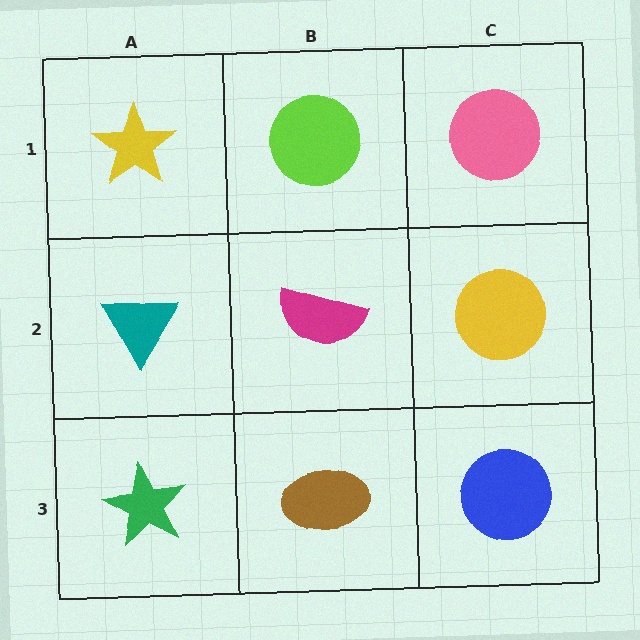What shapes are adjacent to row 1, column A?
A teal triangle (row 2, column A), a lime circle (row 1, column B).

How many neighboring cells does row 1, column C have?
2.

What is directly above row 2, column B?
A lime circle.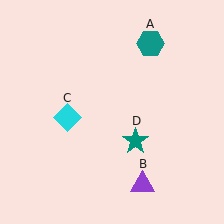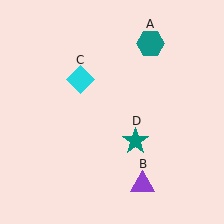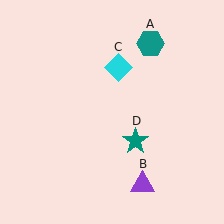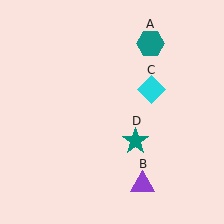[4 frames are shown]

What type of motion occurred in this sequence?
The cyan diamond (object C) rotated clockwise around the center of the scene.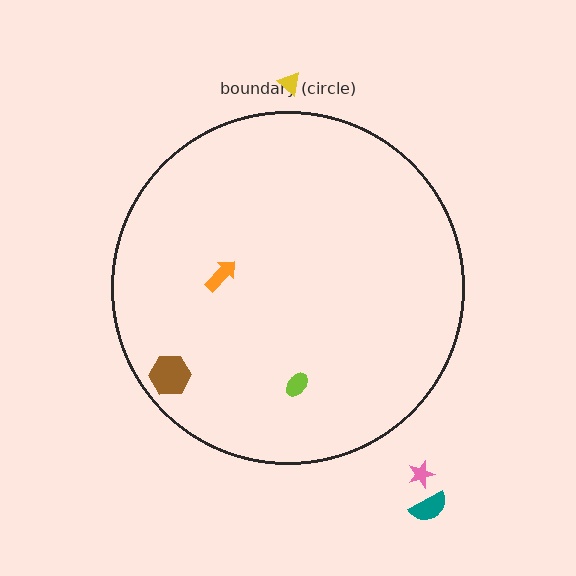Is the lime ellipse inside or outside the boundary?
Inside.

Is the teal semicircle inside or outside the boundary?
Outside.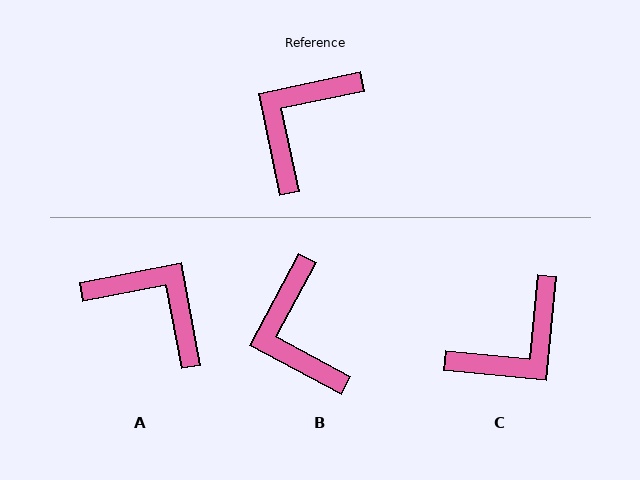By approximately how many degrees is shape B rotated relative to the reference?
Approximately 50 degrees counter-clockwise.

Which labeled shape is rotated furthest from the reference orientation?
C, about 163 degrees away.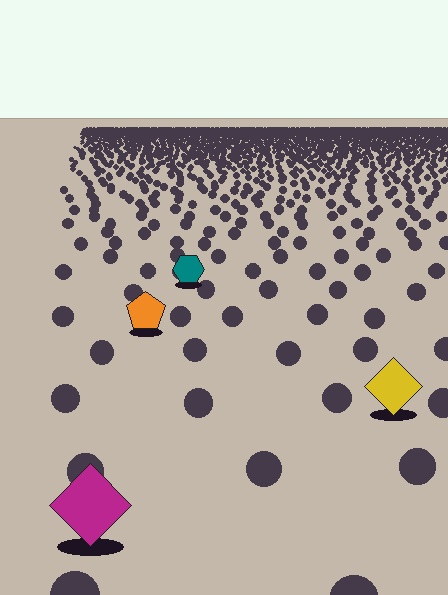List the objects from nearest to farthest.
From nearest to farthest: the magenta diamond, the yellow diamond, the orange pentagon, the teal hexagon.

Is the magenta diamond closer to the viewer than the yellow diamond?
Yes. The magenta diamond is closer — you can tell from the texture gradient: the ground texture is coarser near it.